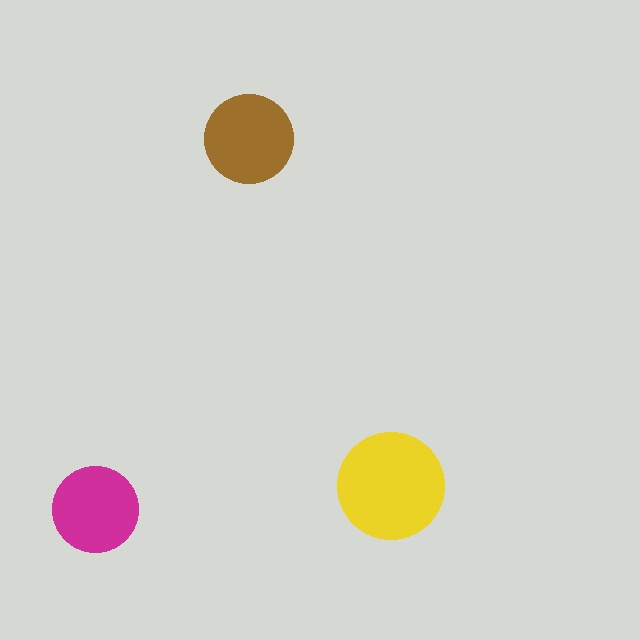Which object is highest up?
The brown circle is topmost.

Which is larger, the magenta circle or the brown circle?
The brown one.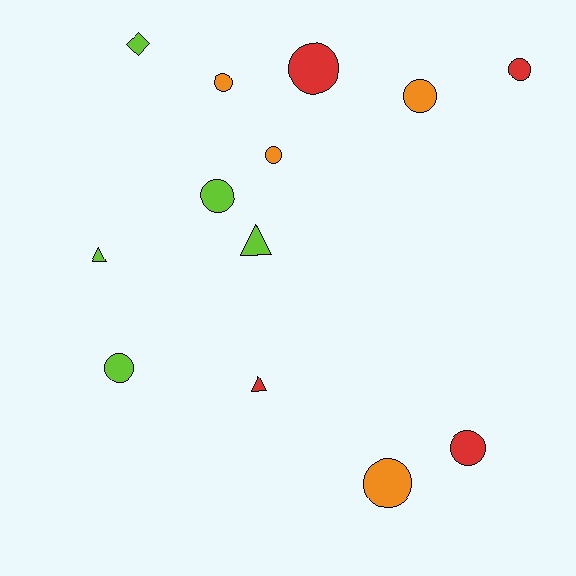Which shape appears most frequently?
Circle, with 9 objects.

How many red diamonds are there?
There are no red diamonds.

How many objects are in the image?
There are 13 objects.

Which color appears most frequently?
Lime, with 5 objects.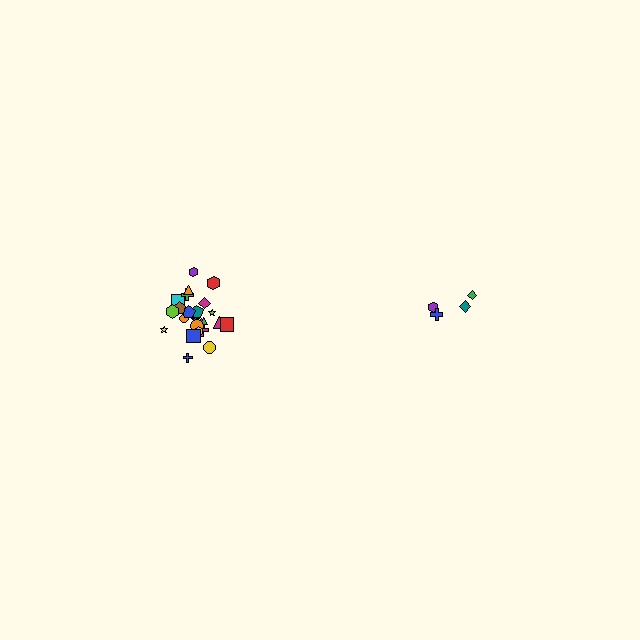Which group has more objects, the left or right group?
The left group.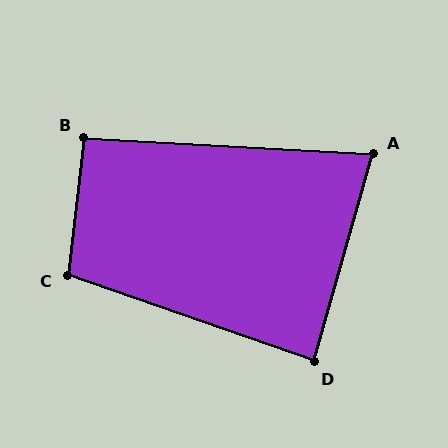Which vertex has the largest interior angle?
C, at approximately 103 degrees.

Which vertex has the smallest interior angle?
A, at approximately 77 degrees.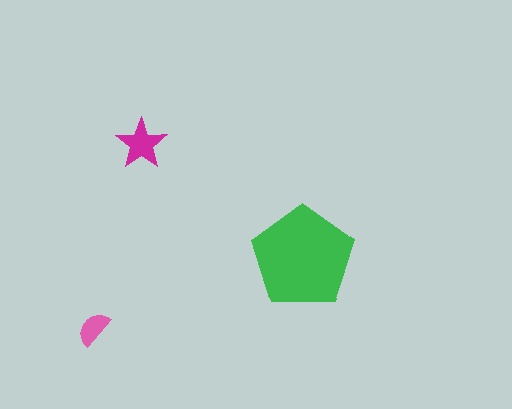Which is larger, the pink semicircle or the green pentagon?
The green pentagon.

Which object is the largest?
The green pentagon.